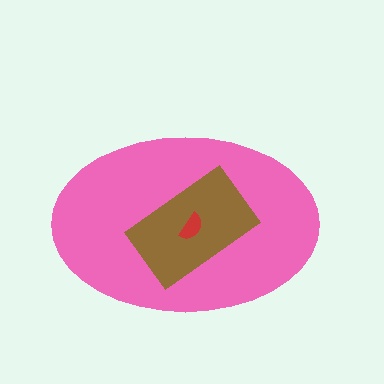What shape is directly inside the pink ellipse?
The brown rectangle.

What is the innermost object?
The red semicircle.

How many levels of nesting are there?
3.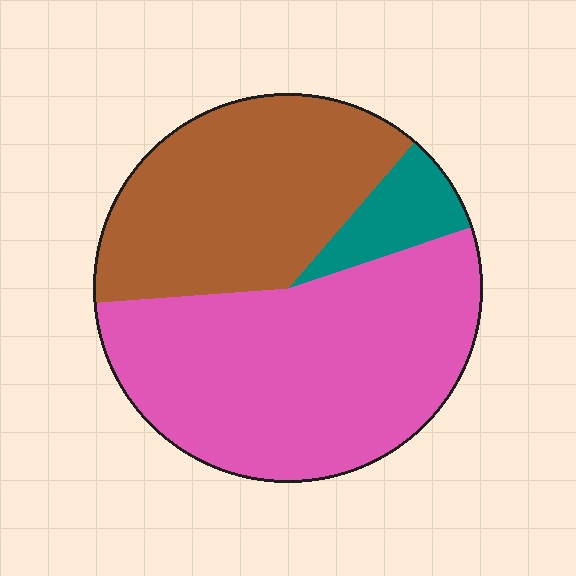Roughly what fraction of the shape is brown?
Brown covers around 40% of the shape.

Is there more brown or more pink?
Pink.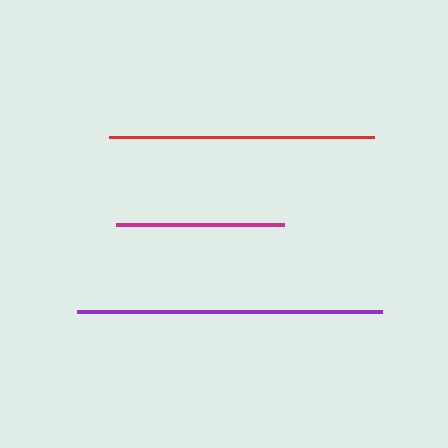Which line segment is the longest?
The purple line is the longest at approximately 305 pixels.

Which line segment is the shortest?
The magenta line is the shortest at approximately 168 pixels.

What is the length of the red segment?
The red segment is approximately 265 pixels long.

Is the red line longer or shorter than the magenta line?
The red line is longer than the magenta line.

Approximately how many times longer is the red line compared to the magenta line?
The red line is approximately 1.6 times the length of the magenta line.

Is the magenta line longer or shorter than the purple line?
The purple line is longer than the magenta line.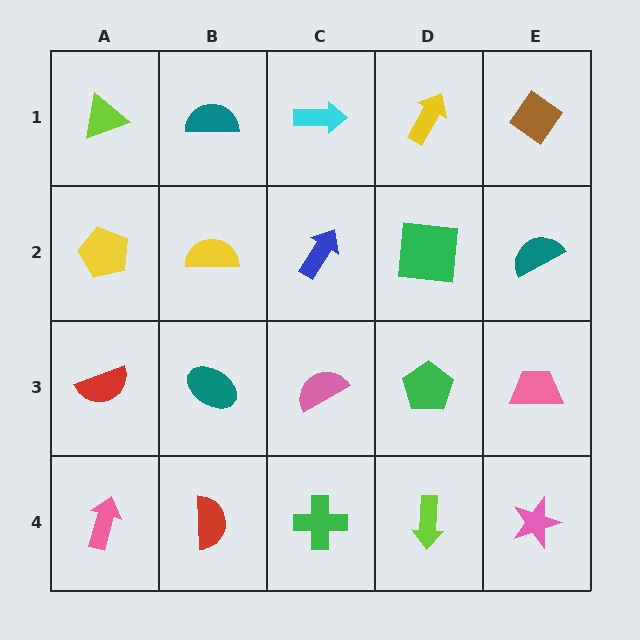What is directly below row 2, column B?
A teal ellipse.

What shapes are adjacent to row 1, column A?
A yellow pentagon (row 2, column A), a teal semicircle (row 1, column B).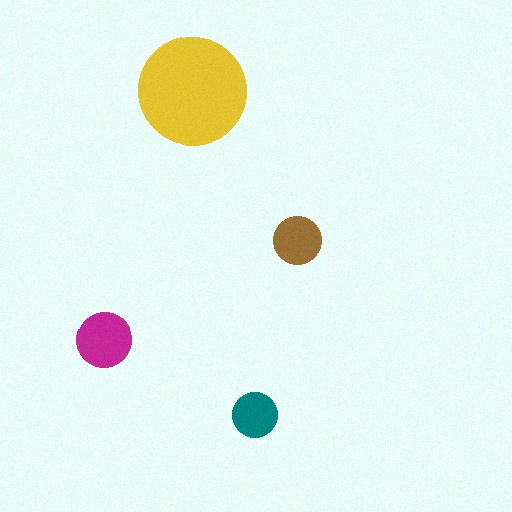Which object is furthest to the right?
The brown circle is rightmost.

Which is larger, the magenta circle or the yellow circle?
The yellow one.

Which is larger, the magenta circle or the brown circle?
The magenta one.